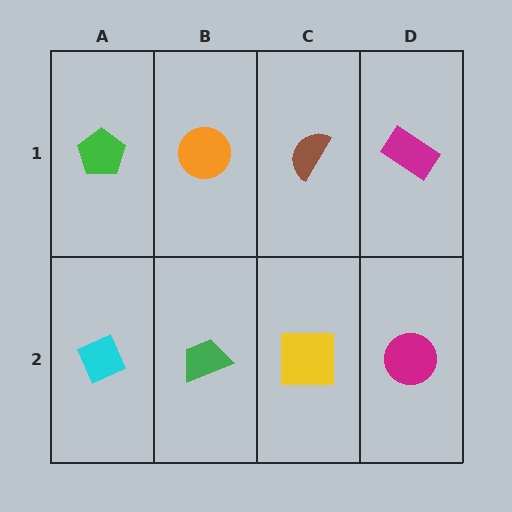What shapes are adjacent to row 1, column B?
A green trapezoid (row 2, column B), a green pentagon (row 1, column A), a brown semicircle (row 1, column C).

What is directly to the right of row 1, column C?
A magenta rectangle.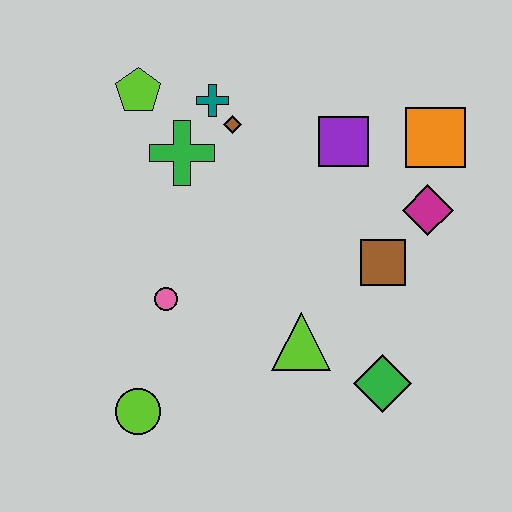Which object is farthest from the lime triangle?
The lime pentagon is farthest from the lime triangle.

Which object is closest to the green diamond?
The lime triangle is closest to the green diamond.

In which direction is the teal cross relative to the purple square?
The teal cross is to the left of the purple square.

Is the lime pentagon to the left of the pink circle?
Yes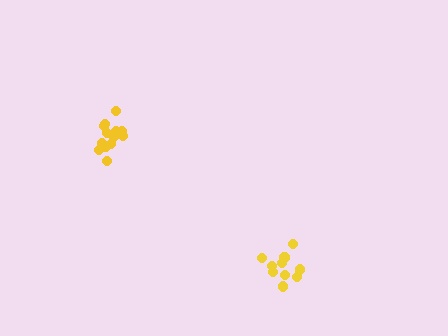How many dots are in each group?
Group 1: 13 dots, Group 2: 10 dots (23 total).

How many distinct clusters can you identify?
There are 2 distinct clusters.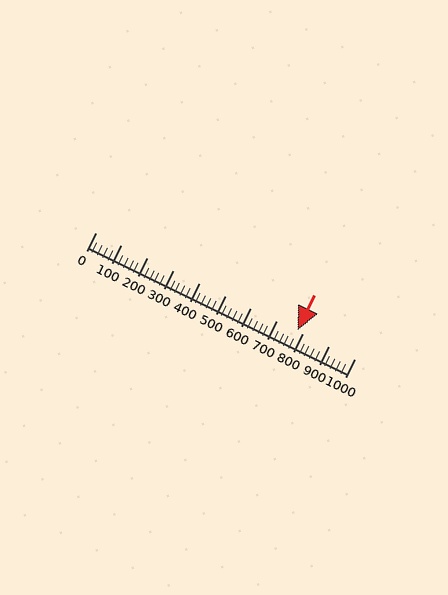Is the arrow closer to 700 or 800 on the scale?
The arrow is closer to 800.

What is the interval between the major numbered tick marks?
The major tick marks are spaced 100 units apart.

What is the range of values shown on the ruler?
The ruler shows values from 0 to 1000.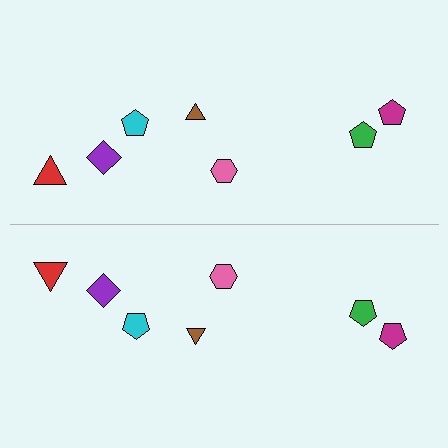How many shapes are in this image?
There are 14 shapes in this image.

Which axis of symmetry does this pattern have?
The pattern has a horizontal axis of symmetry running through the center of the image.